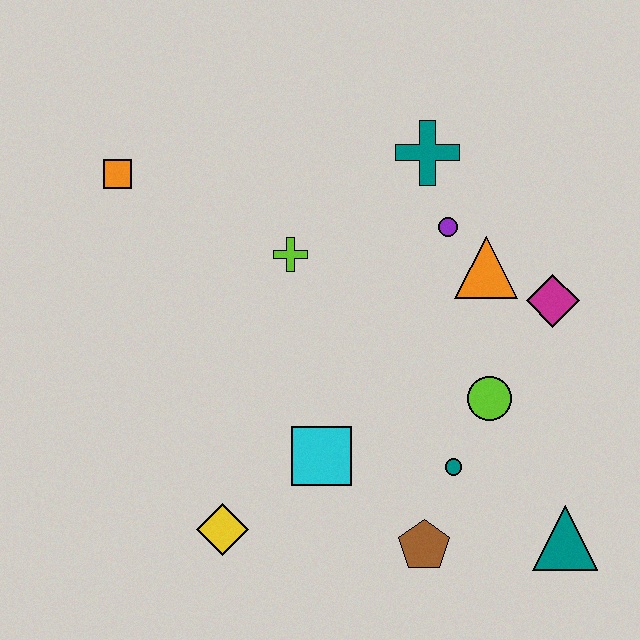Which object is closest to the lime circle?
The teal circle is closest to the lime circle.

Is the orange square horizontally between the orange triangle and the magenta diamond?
No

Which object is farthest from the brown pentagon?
The orange square is farthest from the brown pentagon.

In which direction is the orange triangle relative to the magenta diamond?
The orange triangle is to the left of the magenta diamond.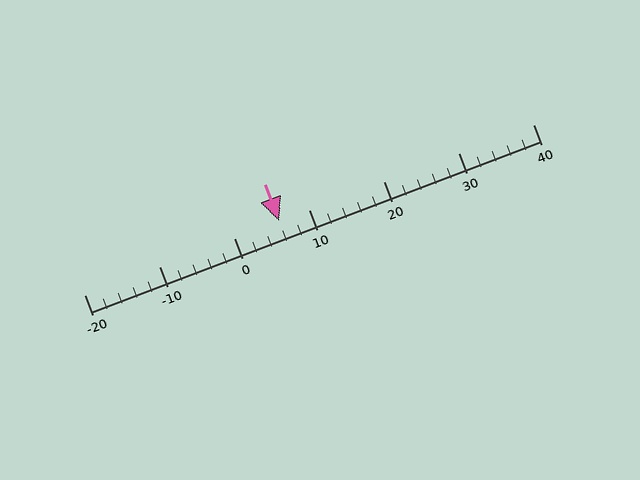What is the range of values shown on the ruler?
The ruler shows values from -20 to 40.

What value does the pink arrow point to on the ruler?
The pink arrow points to approximately 6.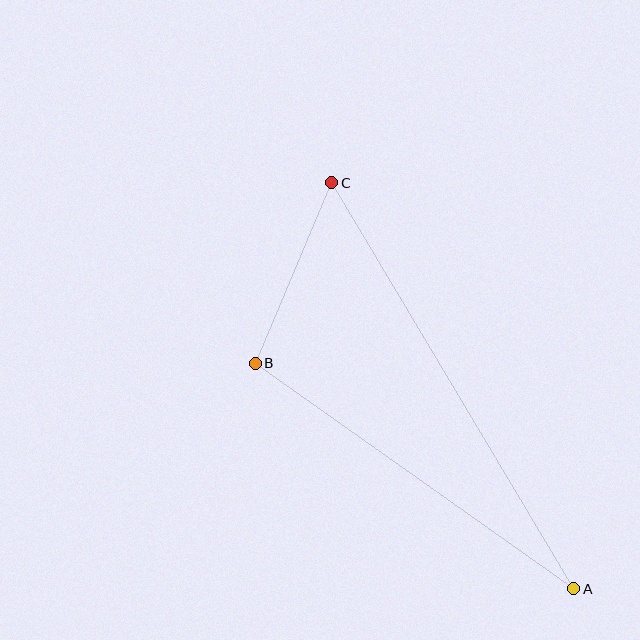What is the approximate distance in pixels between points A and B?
The distance between A and B is approximately 390 pixels.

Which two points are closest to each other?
Points B and C are closest to each other.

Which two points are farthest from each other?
Points A and C are farthest from each other.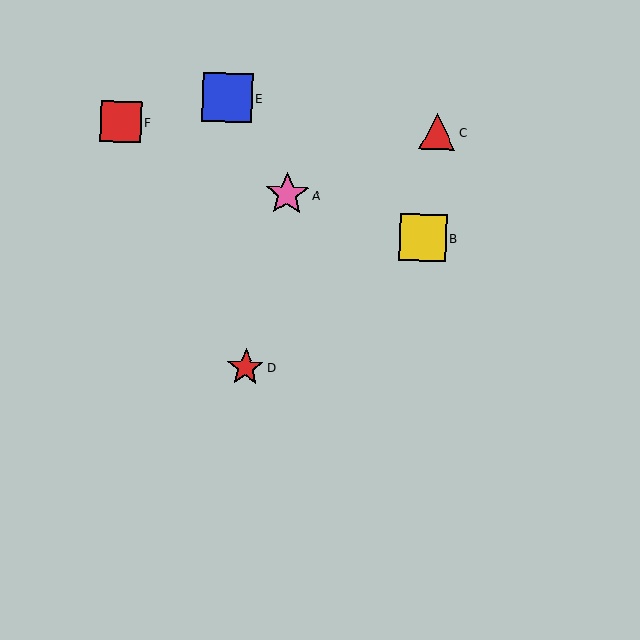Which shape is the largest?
The blue square (labeled E) is the largest.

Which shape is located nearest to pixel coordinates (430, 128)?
The red triangle (labeled C) at (437, 132) is nearest to that location.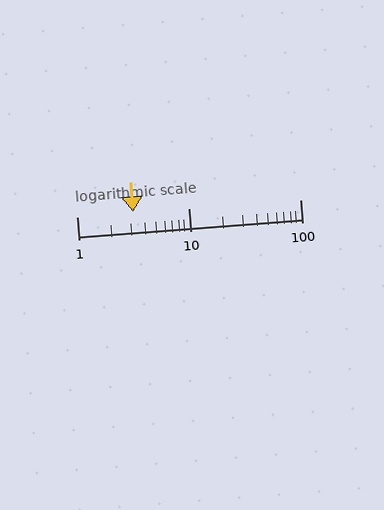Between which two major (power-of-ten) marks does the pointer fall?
The pointer is between 1 and 10.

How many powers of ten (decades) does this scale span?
The scale spans 2 decades, from 1 to 100.